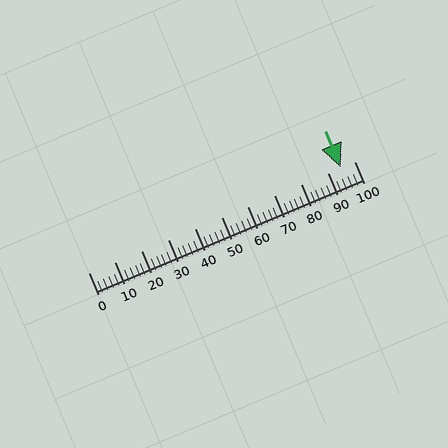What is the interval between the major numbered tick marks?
The major tick marks are spaced 10 units apart.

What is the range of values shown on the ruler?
The ruler shows values from 0 to 100.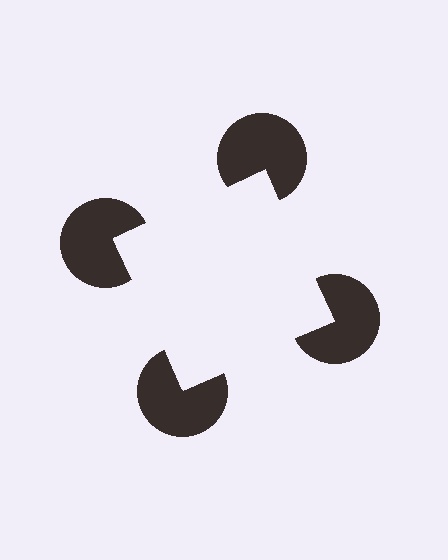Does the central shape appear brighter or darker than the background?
It typically appears slightly brighter than the background, even though no actual brightness change is drawn.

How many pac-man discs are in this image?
There are 4 — one at each vertex of the illusory square.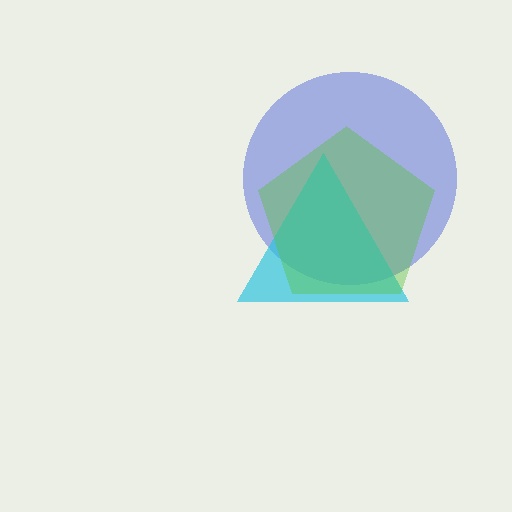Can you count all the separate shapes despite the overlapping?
Yes, there are 3 separate shapes.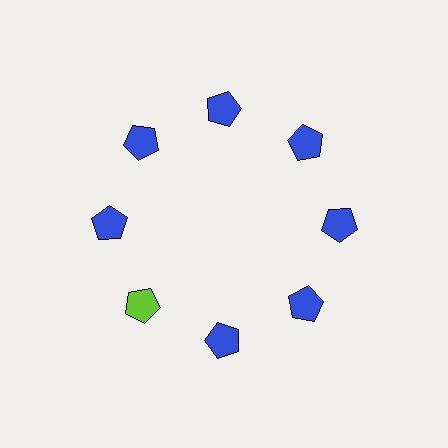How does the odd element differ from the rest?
It has a different color: lime instead of blue.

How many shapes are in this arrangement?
There are 8 shapes arranged in a ring pattern.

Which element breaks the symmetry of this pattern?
The lime pentagon at roughly the 8 o'clock position breaks the symmetry. All other shapes are blue pentagons.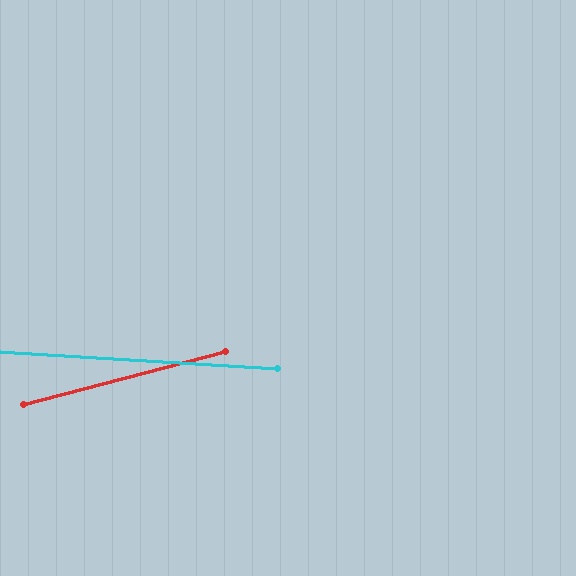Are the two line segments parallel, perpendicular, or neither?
Neither parallel nor perpendicular — they differ by about 18°.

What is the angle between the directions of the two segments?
Approximately 18 degrees.